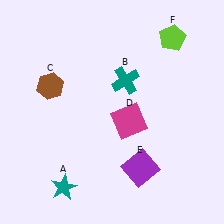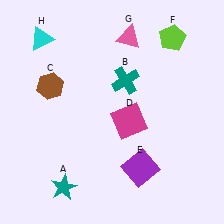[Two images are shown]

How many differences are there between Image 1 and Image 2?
There are 2 differences between the two images.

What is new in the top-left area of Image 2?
A cyan triangle (H) was added in the top-left area of Image 2.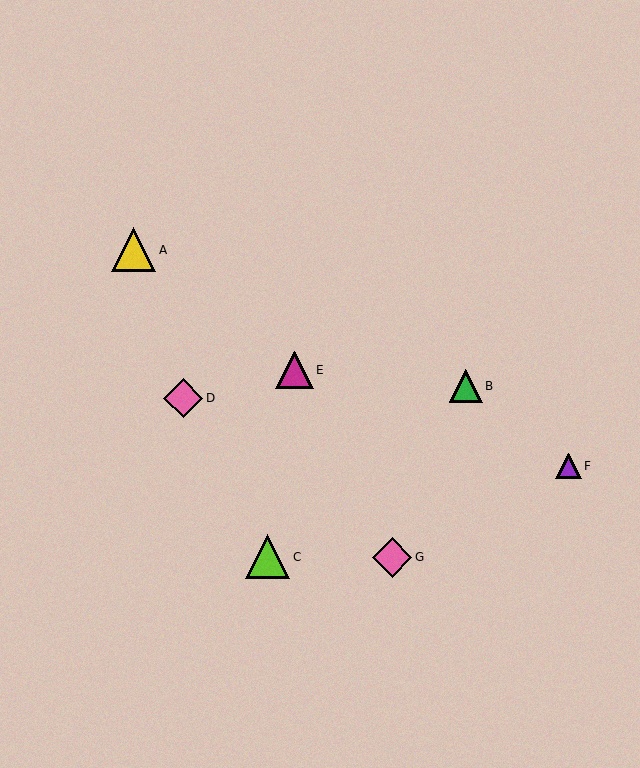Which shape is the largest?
The yellow triangle (labeled A) is the largest.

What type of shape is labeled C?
Shape C is a lime triangle.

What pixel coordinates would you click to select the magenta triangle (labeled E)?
Click at (295, 370) to select the magenta triangle E.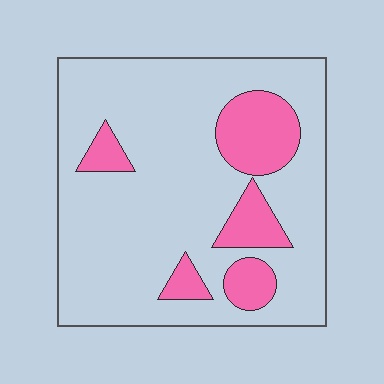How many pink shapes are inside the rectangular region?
5.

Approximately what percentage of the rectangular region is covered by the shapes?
Approximately 20%.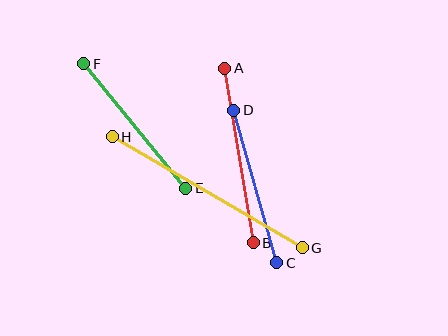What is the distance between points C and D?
The distance is approximately 159 pixels.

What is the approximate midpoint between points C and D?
The midpoint is at approximately (255, 187) pixels.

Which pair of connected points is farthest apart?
Points G and H are farthest apart.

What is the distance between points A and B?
The distance is approximately 177 pixels.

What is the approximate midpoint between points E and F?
The midpoint is at approximately (135, 126) pixels.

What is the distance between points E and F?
The distance is approximately 161 pixels.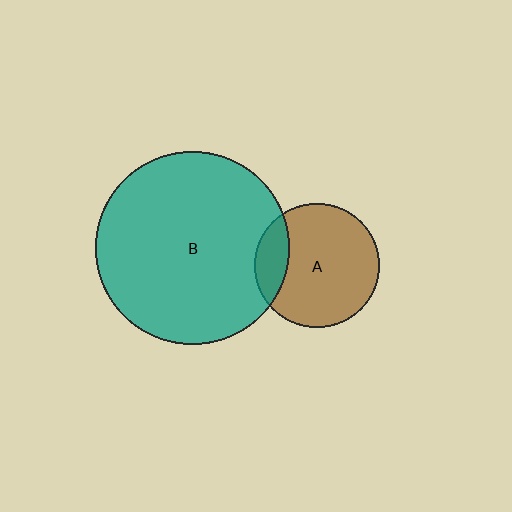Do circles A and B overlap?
Yes.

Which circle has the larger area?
Circle B (teal).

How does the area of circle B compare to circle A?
Approximately 2.4 times.